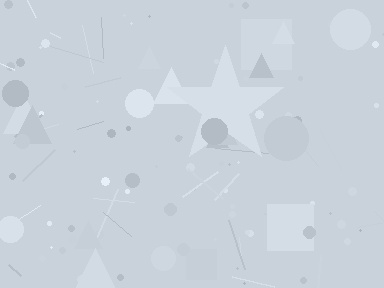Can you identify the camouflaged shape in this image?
The camouflaged shape is a star.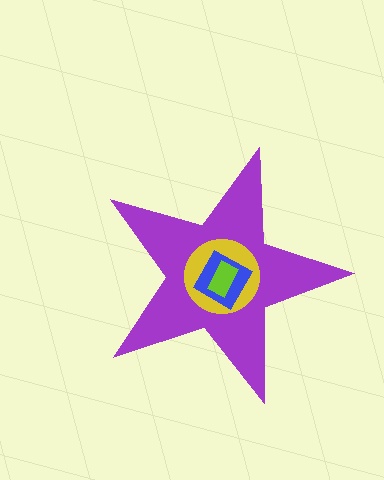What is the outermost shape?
The purple star.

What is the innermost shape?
The lime rectangle.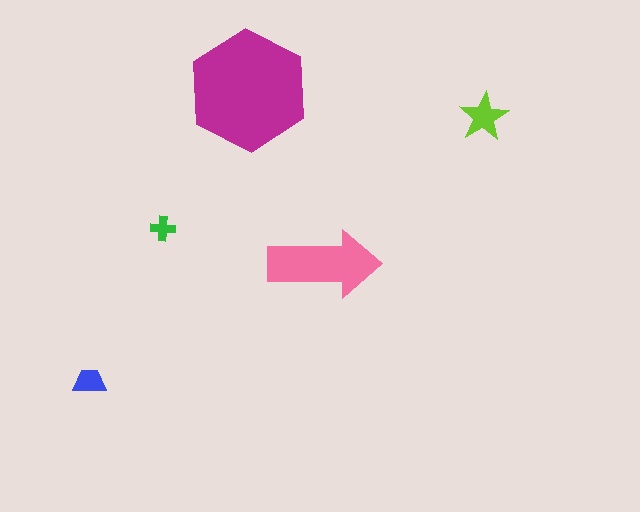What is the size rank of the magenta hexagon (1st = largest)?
1st.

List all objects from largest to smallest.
The magenta hexagon, the pink arrow, the lime star, the blue trapezoid, the green cross.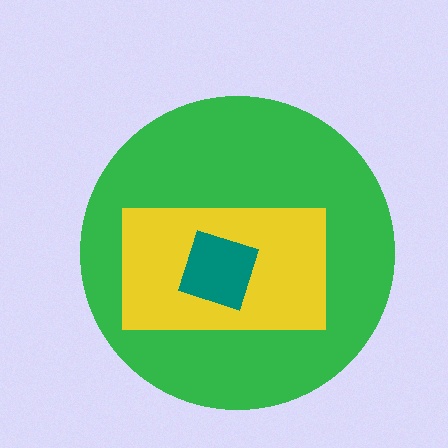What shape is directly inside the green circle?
The yellow rectangle.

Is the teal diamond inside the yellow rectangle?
Yes.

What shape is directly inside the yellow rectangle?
The teal diamond.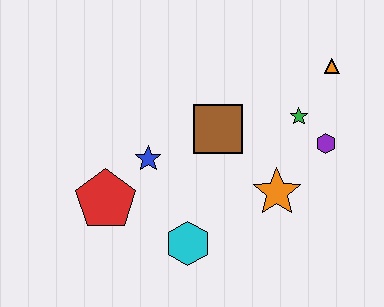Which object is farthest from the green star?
The red pentagon is farthest from the green star.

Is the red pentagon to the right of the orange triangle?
No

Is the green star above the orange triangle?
No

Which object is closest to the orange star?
The purple hexagon is closest to the orange star.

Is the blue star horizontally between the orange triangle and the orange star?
No